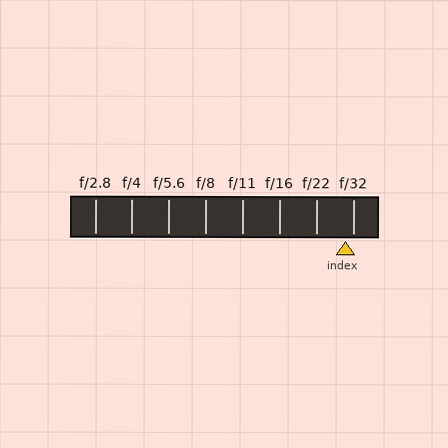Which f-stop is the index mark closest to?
The index mark is closest to f/32.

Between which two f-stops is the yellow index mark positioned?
The index mark is between f/22 and f/32.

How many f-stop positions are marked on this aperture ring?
There are 8 f-stop positions marked.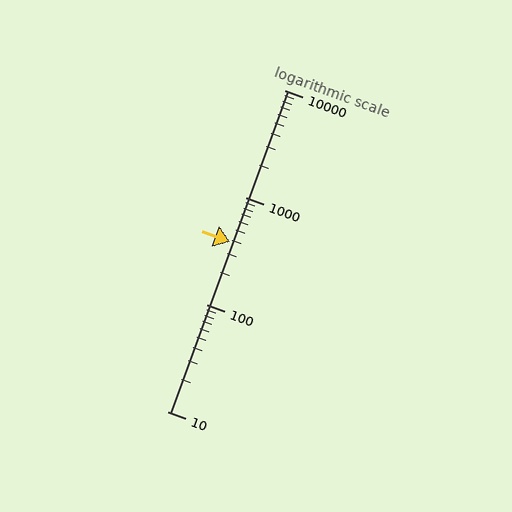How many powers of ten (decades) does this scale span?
The scale spans 3 decades, from 10 to 10000.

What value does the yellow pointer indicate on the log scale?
The pointer indicates approximately 380.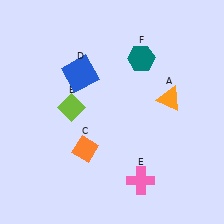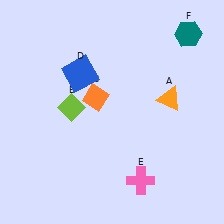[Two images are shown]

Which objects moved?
The objects that moved are: the orange diamond (C), the teal hexagon (F).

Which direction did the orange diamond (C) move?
The orange diamond (C) moved up.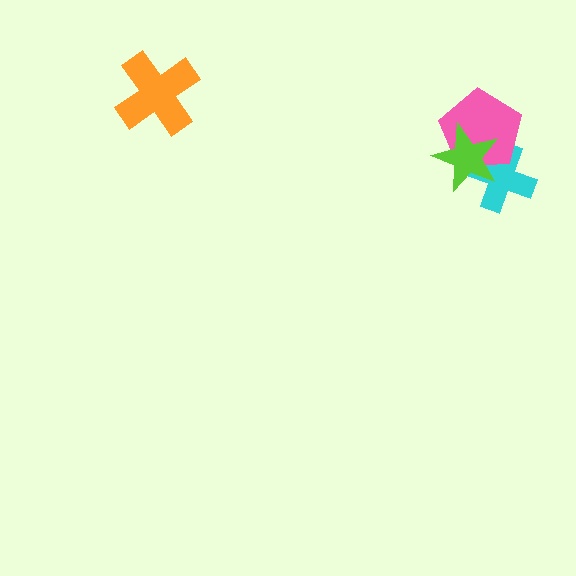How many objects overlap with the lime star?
2 objects overlap with the lime star.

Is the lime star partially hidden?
No, no other shape covers it.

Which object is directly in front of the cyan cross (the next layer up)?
The pink pentagon is directly in front of the cyan cross.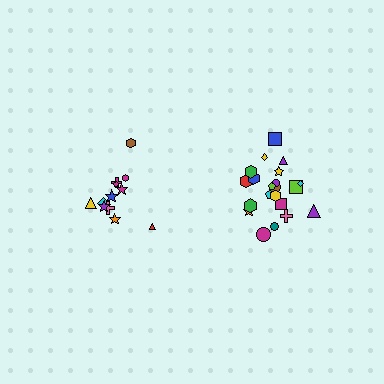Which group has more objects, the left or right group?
The right group.